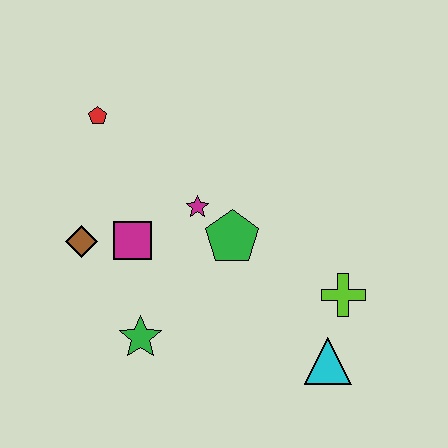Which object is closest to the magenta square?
The brown diamond is closest to the magenta square.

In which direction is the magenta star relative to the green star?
The magenta star is above the green star.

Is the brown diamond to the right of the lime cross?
No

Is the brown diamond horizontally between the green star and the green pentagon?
No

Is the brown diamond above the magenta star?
No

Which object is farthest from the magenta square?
The cyan triangle is farthest from the magenta square.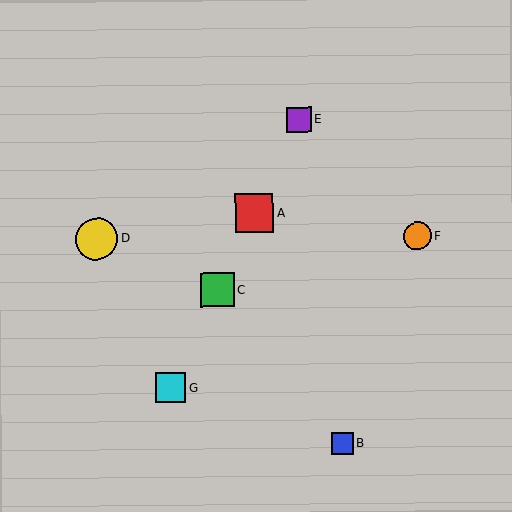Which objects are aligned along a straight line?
Objects A, C, E, G are aligned along a straight line.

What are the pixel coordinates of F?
Object F is at (417, 236).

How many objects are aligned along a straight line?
4 objects (A, C, E, G) are aligned along a straight line.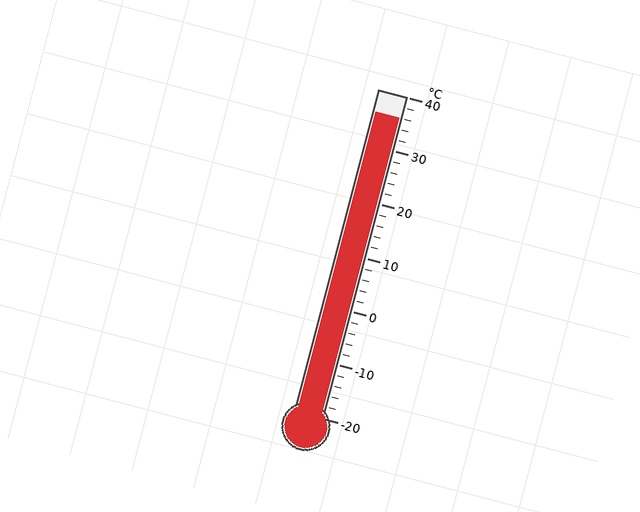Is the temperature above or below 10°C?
The temperature is above 10°C.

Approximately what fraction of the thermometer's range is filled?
The thermometer is filled to approximately 95% of its range.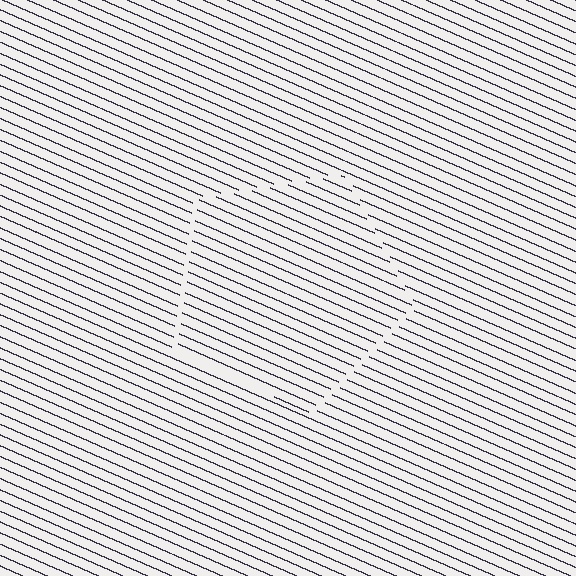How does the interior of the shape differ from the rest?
The interior of the shape contains the same grating, shifted by half a period — the contour is defined by the phase discontinuity where line-ends from the inner and outer gratings abut.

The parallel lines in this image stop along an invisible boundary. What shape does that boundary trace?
An illusory pentagon. The interior of the shape contains the same grating, shifted by half a period — the contour is defined by the phase discontinuity where line-ends from the inner and outer gratings abut.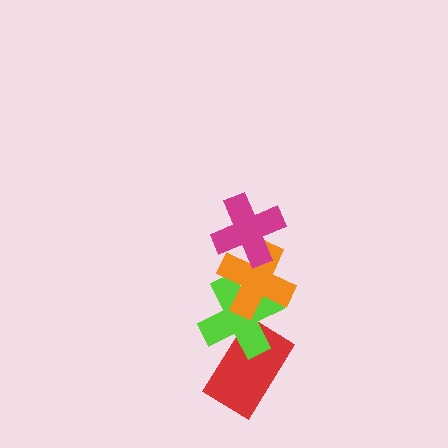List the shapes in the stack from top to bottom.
From top to bottom: the magenta cross, the orange cross, the lime cross, the red rectangle.